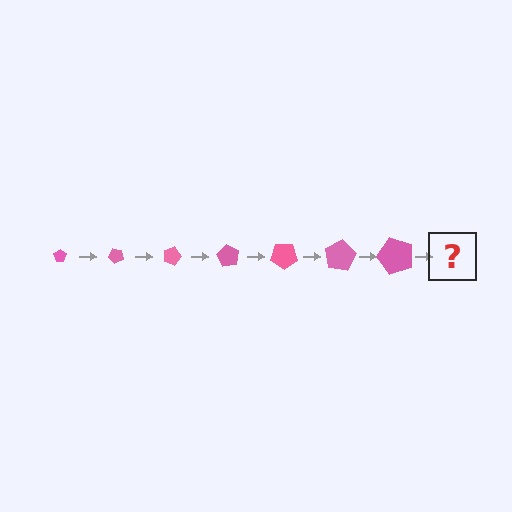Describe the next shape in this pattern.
It should be a pentagon, larger than the previous one and rotated 315 degrees from the start.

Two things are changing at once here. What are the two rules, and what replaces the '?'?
The two rules are that the pentagon grows larger each step and it rotates 45 degrees each step. The '?' should be a pentagon, larger than the previous one and rotated 315 degrees from the start.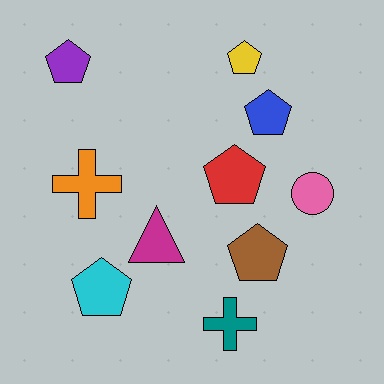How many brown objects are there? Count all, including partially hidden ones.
There is 1 brown object.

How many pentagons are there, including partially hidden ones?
There are 6 pentagons.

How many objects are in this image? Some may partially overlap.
There are 10 objects.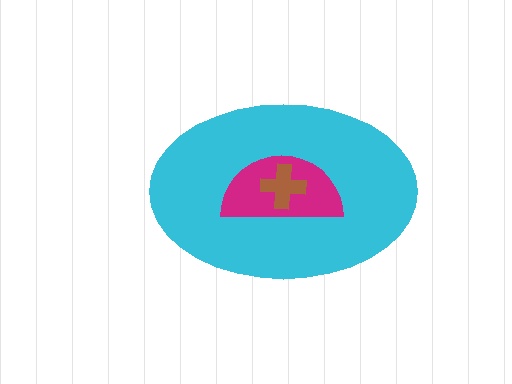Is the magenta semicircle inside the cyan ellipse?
Yes.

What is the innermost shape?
The brown cross.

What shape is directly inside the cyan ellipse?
The magenta semicircle.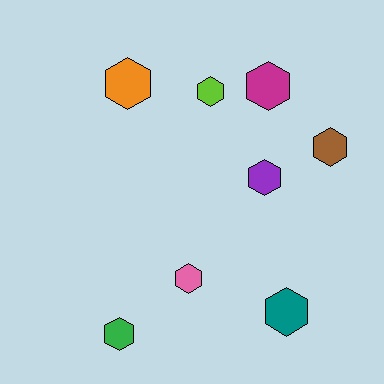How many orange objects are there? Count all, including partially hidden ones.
There is 1 orange object.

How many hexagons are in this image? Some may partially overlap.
There are 8 hexagons.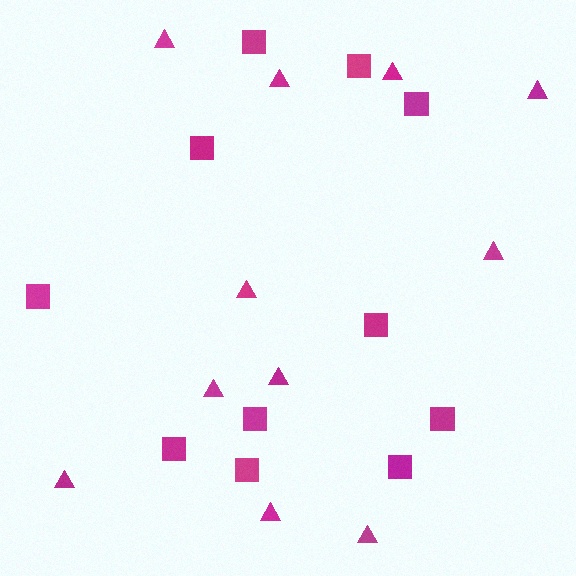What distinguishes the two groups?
There are 2 groups: one group of squares (11) and one group of triangles (11).